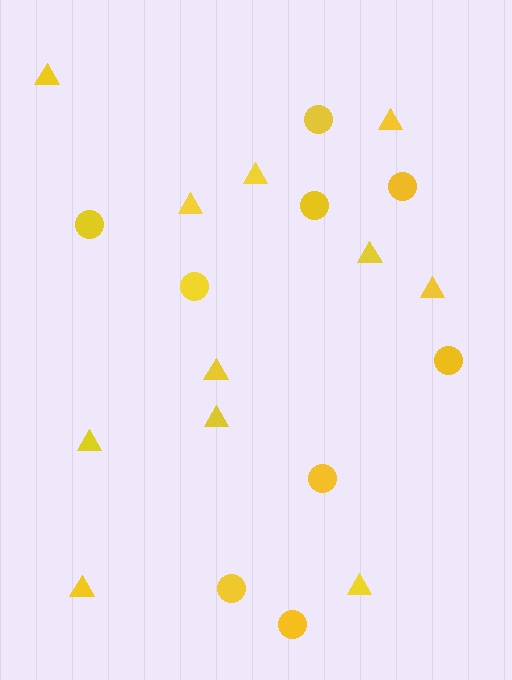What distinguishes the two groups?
There are 2 groups: one group of circles (9) and one group of triangles (11).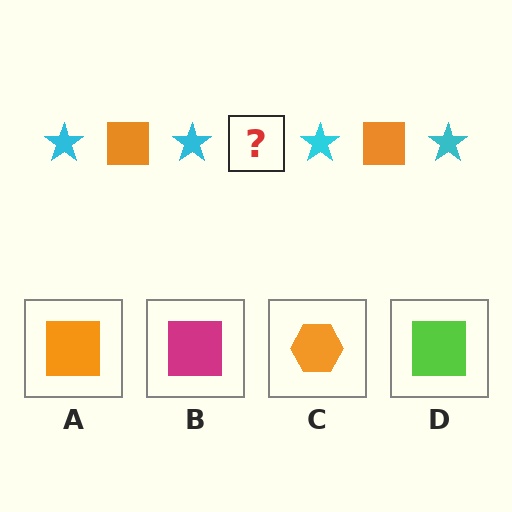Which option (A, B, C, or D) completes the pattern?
A.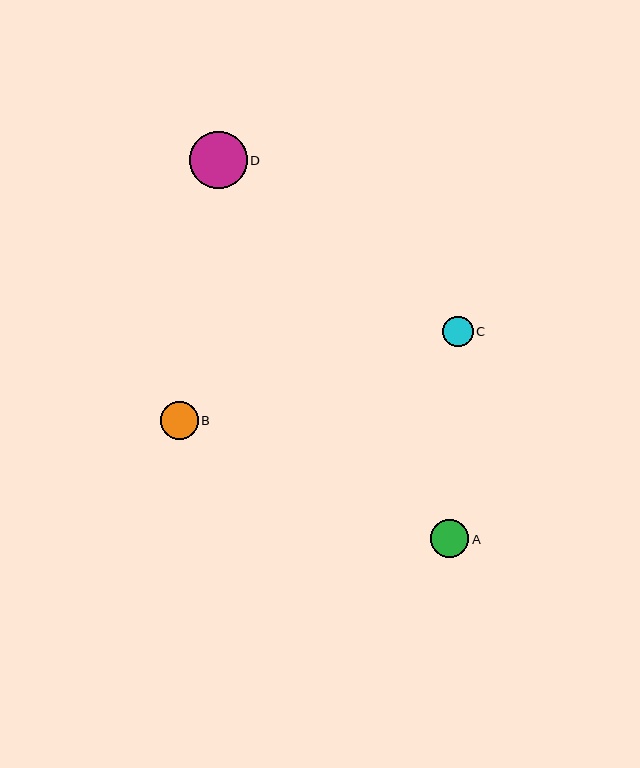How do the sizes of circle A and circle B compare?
Circle A and circle B are approximately the same size.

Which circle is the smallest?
Circle C is the smallest with a size of approximately 31 pixels.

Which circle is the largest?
Circle D is the largest with a size of approximately 58 pixels.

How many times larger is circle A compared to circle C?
Circle A is approximately 1.2 times the size of circle C.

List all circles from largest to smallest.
From largest to smallest: D, A, B, C.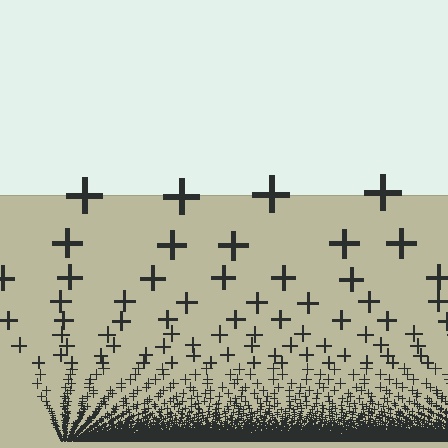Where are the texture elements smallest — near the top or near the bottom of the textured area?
Near the bottom.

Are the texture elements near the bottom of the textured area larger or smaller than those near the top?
Smaller. The gradient is inverted — elements near the bottom are smaller and denser.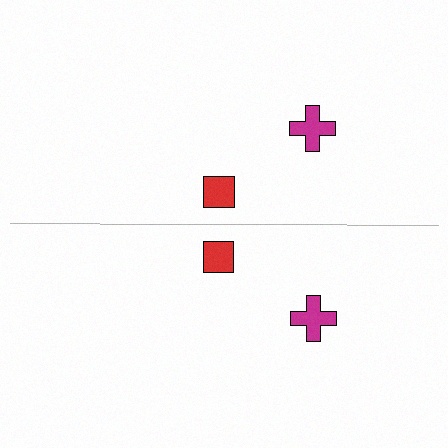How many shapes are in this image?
There are 4 shapes in this image.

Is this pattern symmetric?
Yes, this pattern has bilateral (reflection) symmetry.